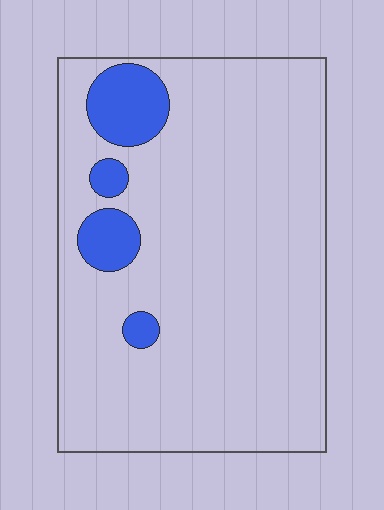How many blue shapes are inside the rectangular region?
4.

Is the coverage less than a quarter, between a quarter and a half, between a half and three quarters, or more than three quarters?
Less than a quarter.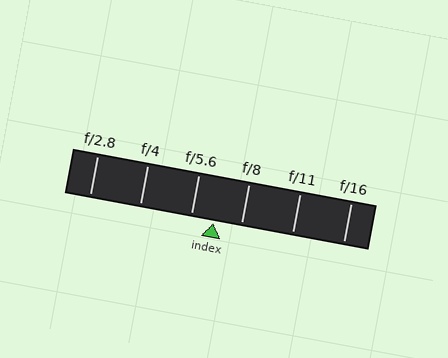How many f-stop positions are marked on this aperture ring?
There are 6 f-stop positions marked.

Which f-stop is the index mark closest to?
The index mark is closest to f/5.6.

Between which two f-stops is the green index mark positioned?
The index mark is between f/5.6 and f/8.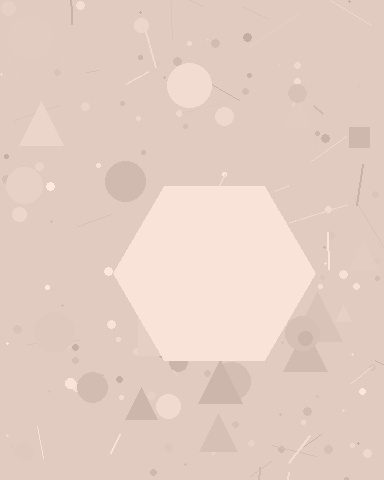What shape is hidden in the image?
A hexagon is hidden in the image.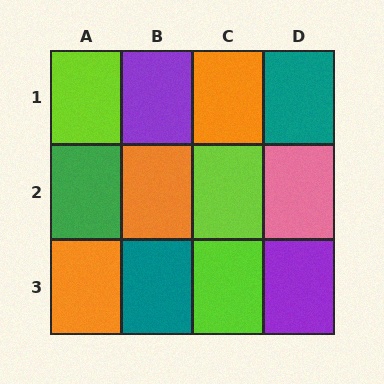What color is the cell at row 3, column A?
Orange.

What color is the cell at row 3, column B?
Teal.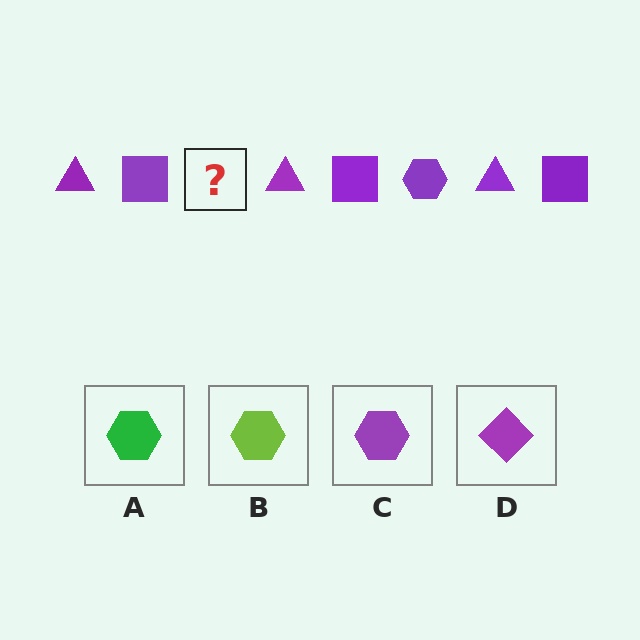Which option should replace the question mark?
Option C.